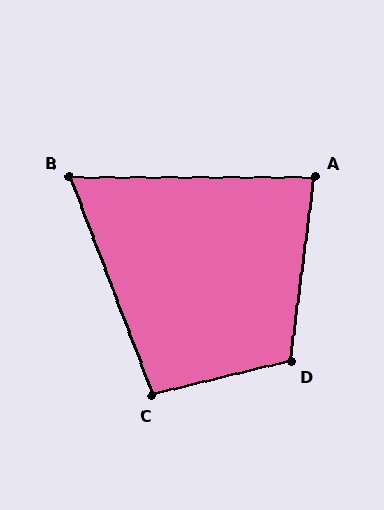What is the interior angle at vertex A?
Approximately 83 degrees (acute).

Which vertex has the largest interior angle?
D, at approximately 111 degrees.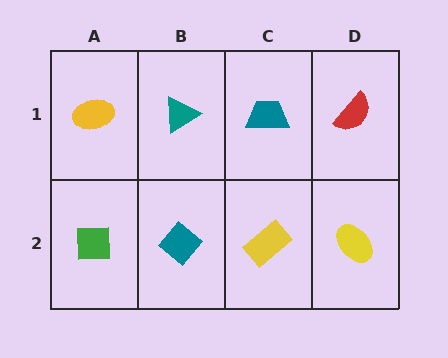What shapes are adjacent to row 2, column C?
A teal trapezoid (row 1, column C), a teal diamond (row 2, column B), a yellow ellipse (row 2, column D).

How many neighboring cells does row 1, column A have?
2.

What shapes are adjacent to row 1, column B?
A teal diamond (row 2, column B), a yellow ellipse (row 1, column A), a teal trapezoid (row 1, column C).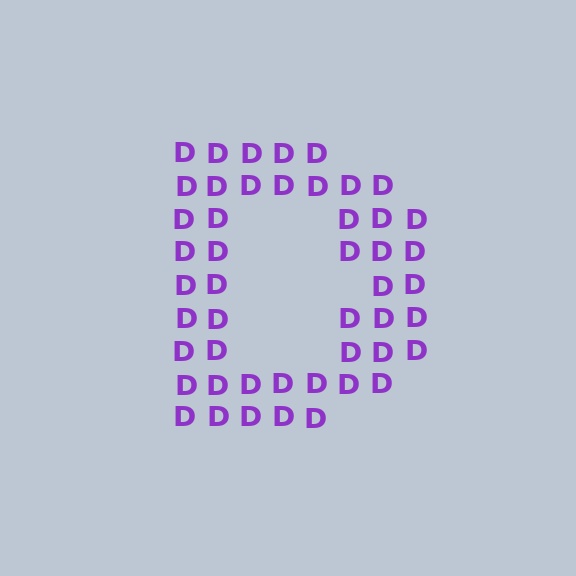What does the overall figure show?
The overall figure shows the letter D.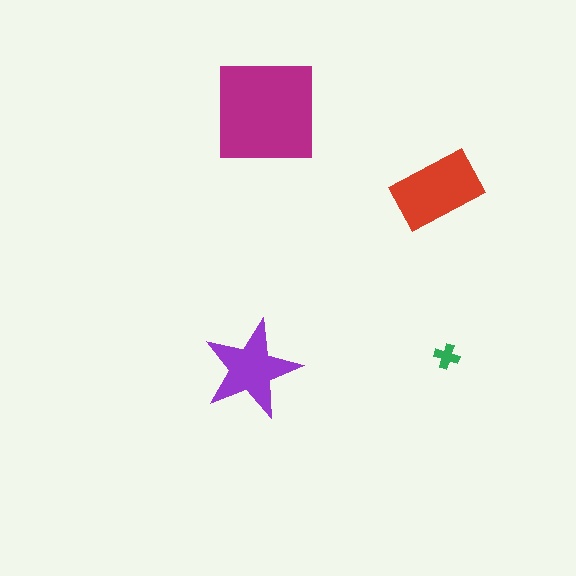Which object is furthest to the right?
The green cross is rightmost.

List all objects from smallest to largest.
The green cross, the purple star, the red rectangle, the magenta square.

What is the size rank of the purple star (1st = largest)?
3rd.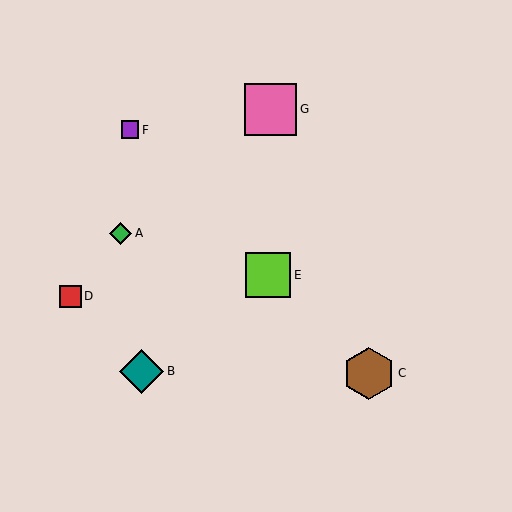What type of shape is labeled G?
Shape G is a pink square.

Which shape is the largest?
The brown hexagon (labeled C) is the largest.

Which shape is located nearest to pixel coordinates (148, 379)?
The teal diamond (labeled B) at (142, 371) is nearest to that location.